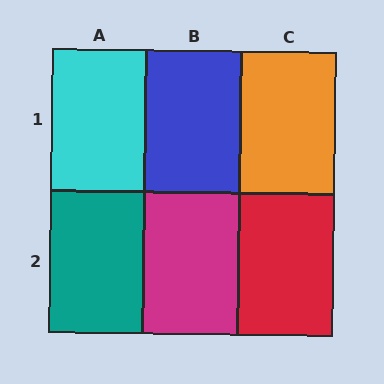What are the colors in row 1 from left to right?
Cyan, blue, orange.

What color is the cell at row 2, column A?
Teal.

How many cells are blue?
1 cell is blue.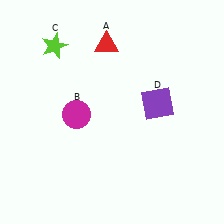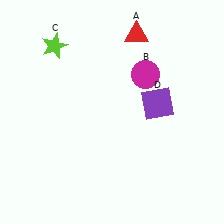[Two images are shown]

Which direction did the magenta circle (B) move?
The magenta circle (B) moved right.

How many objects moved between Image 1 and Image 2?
2 objects moved between the two images.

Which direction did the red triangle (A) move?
The red triangle (A) moved right.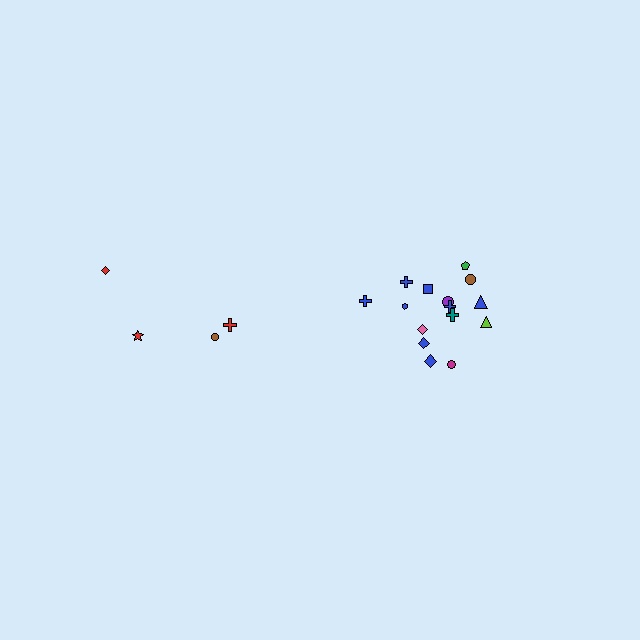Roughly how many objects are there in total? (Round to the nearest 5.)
Roughly 20 objects in total.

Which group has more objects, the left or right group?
The right group.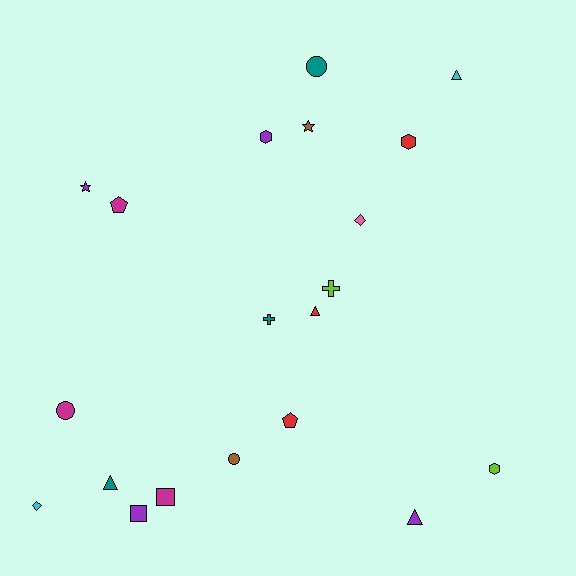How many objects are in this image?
There are 20 objects.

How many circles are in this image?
There are 3 circles.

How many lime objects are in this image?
There are 2 lime objects.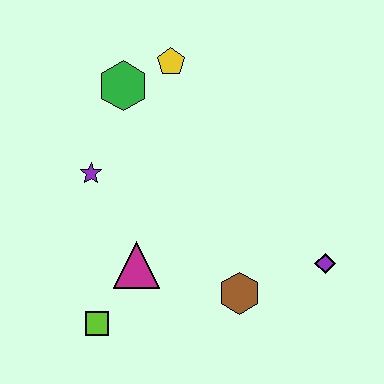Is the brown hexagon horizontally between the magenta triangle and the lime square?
No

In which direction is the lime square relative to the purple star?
The lime square is below the purple star.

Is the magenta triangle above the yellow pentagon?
No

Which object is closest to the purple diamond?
The brown hexagon is closest to the purple diamond.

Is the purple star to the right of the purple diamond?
No